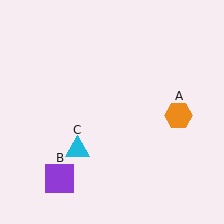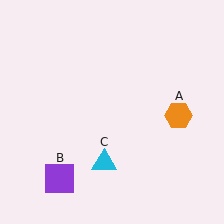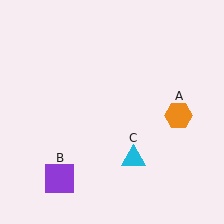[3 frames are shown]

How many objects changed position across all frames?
1 object changed position: cyan triangle (object C).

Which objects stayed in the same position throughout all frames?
Orange hexagon (object A) and purple square (object B) remained stationary.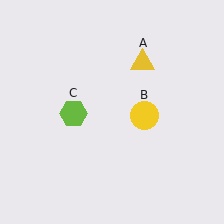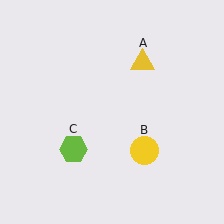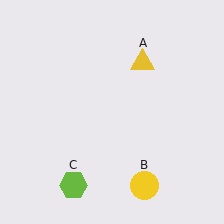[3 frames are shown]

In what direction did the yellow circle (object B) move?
The yellow circle (object B) moved down.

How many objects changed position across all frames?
2 objects changed position: yellow circle (object B), lime hexagon (object C).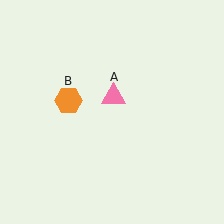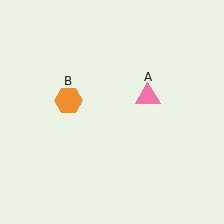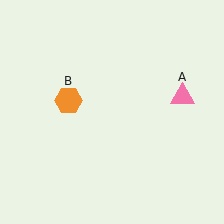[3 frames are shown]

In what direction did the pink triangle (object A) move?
The pink triangle (object A) moved right.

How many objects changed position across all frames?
1 object changed position: pink triangle (object A).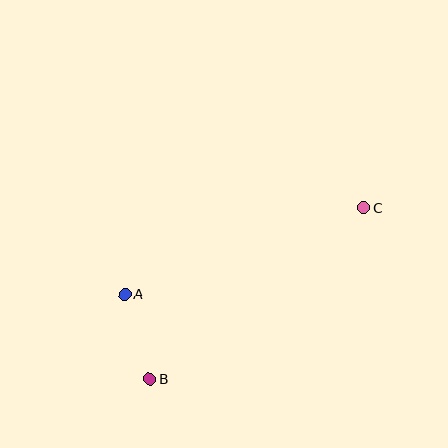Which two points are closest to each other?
Points A and B are closest to each other.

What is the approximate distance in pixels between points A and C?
The distance between A and C is approximately 254 pixels.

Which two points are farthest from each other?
Points B and C are farthest from each other.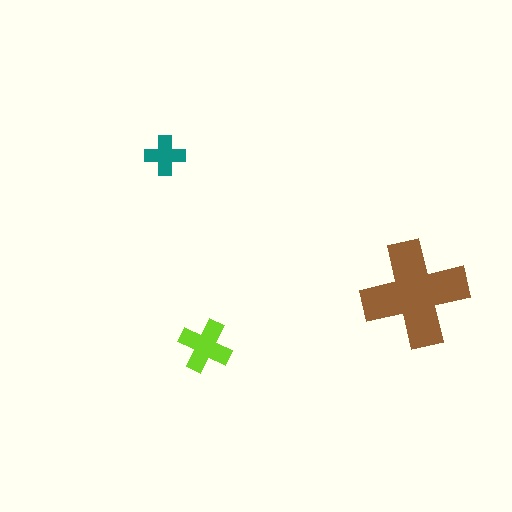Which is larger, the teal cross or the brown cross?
The brown one.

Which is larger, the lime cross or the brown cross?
The brown one.